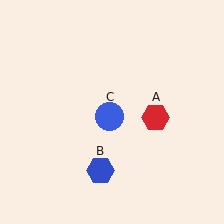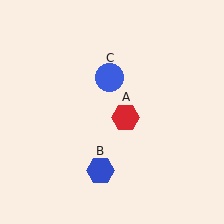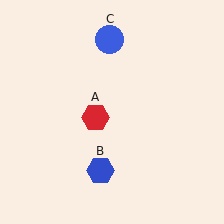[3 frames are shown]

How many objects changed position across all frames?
2 objects changed position: red hexagon (object A), blue circle (object C).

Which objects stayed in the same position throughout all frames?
Blue hexagon (object B) remained stationary.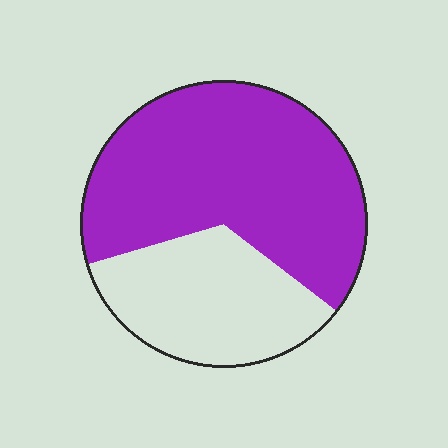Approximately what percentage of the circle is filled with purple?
Approximately 65%.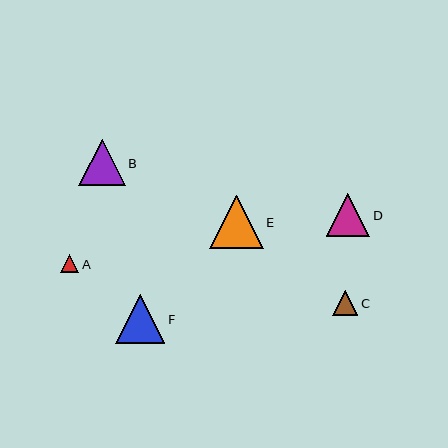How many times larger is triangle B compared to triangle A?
Triangle B is approximately 2.5 times the size of triangle A.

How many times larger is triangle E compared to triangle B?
Triangle E is approximately 1.1 times the size of triangle B.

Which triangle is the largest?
Triangle E is the largest with a size of approximately 53 pixels.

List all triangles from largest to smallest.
From largest to smallest: E, F, B, D, C, A.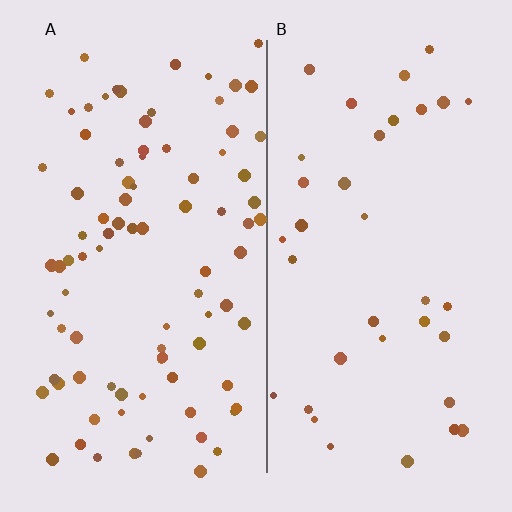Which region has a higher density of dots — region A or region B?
A (the left).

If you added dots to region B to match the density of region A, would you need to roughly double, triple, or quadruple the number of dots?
Approximately double.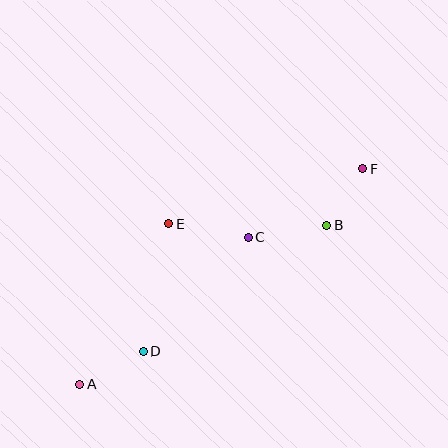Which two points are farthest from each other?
Points A and F are farthest from each other.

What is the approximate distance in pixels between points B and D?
The distance between B and D is approximately 223 pixels.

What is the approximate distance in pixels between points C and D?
The distance between C and D is approximately 156 pixels.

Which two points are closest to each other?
Points B and F are closest to each other.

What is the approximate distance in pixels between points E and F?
The distance between E and F is approximately 201 pixels.